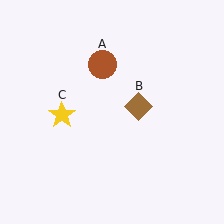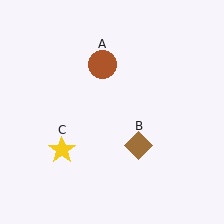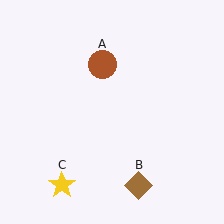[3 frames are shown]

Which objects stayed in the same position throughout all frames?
Brown circle (object A) remained stationary.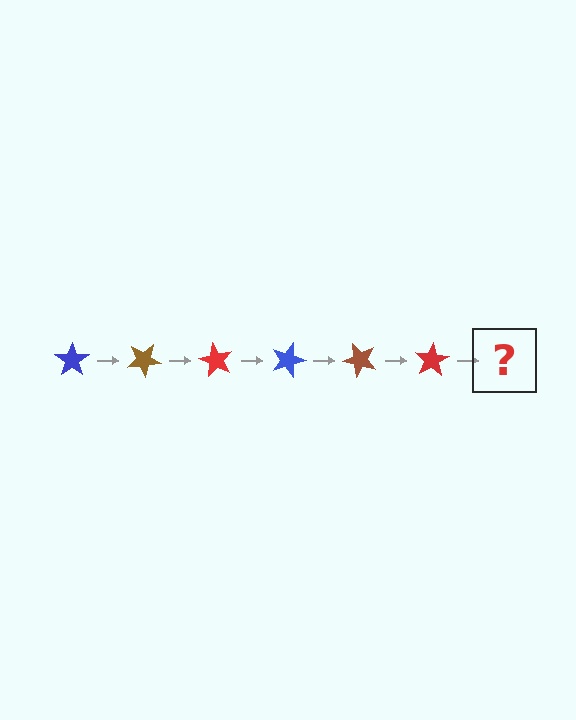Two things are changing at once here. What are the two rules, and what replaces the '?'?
The two rules are that it rotates 30 degrees each step and the color cycles through blue, brown, and red. The '?' should be a blue star, rotated 180 degrees from the start.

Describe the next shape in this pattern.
It should be a blue star, rotated 180 degrees from the start.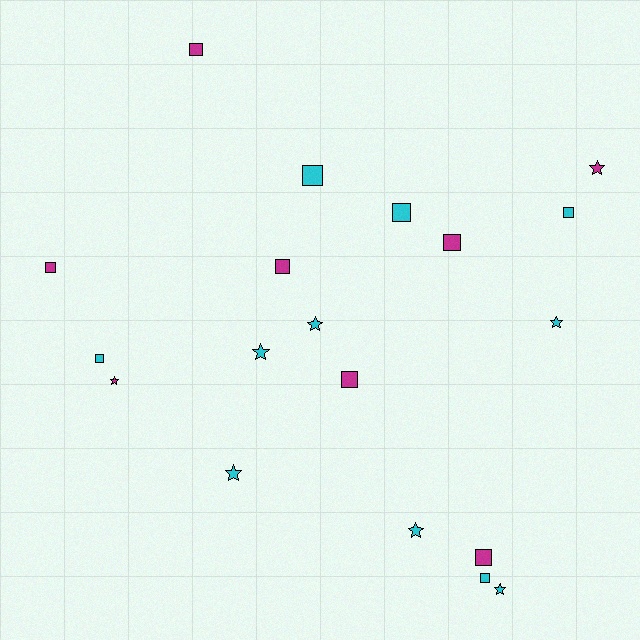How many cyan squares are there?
There are 5 cyan squares.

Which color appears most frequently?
Cyan, with 11 objects.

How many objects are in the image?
There are 19 objects.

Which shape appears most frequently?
Square, with 11 objects.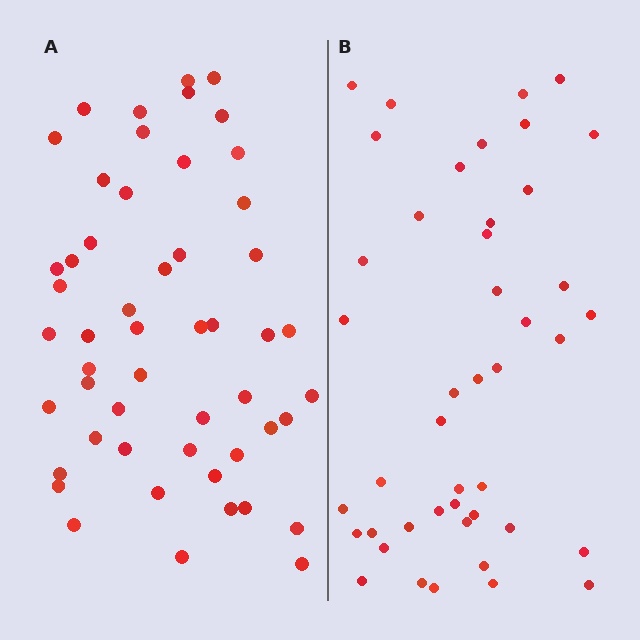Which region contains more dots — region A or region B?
Region A (the left region) has more dots.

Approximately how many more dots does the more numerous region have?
Region A has roughly 8 or so more dots than region B.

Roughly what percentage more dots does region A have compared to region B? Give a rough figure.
About 20% more.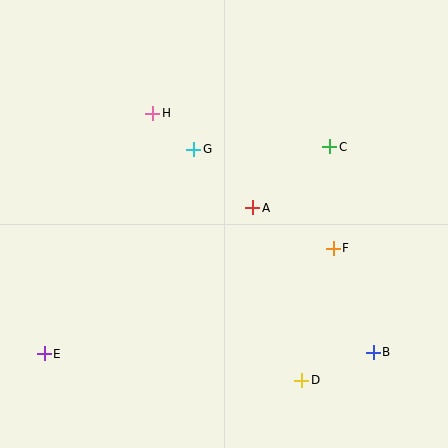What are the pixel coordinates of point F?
Point F is at (333, 248).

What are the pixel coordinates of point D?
Point D is at (302, 380).